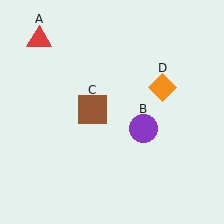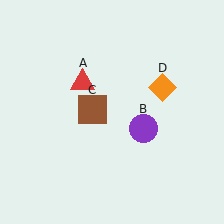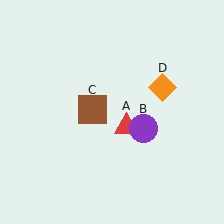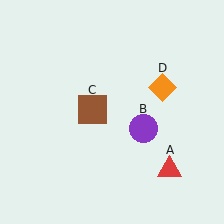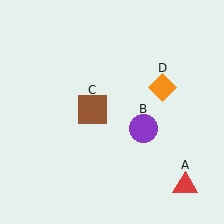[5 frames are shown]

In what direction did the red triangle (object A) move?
The red triangle (object A) moved down and to the right.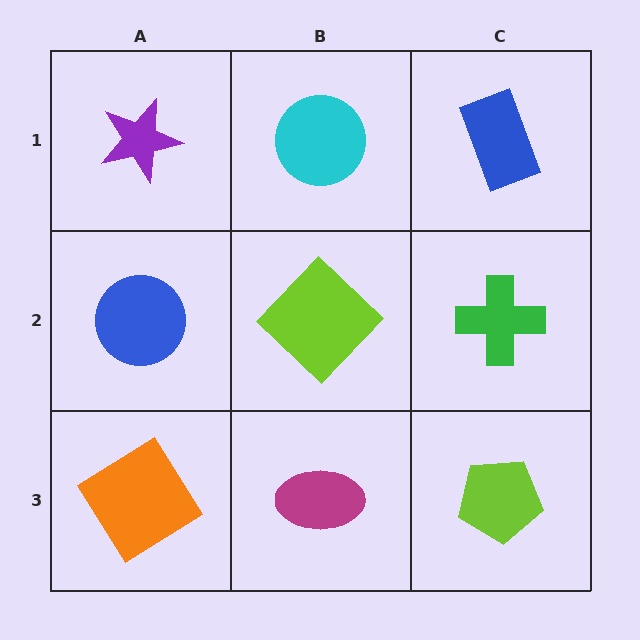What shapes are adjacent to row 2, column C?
A blue rectangle (row 1, column C), a lime pentagon (row 3, column C), a lime diamond (row 2, column B).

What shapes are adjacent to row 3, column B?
A lime diamond (row 2, column B), an orange diamond (row 3, column A), a lime pentagon (row 3, column C).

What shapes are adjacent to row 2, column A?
A purple star (row 1, column A), an orange diamond (row 3, column A), a lime diamond (row 2, column B).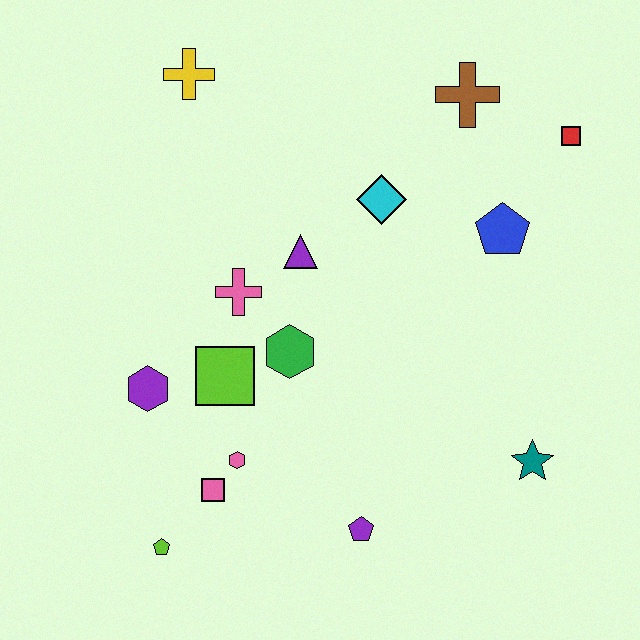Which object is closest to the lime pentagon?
The pink square is closest to the lime pentagon.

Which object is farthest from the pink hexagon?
The red square is farthest from the pink hexagon.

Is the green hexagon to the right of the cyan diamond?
No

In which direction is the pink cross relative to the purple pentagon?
The pink cross is above the purple pentagon.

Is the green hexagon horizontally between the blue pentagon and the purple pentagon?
No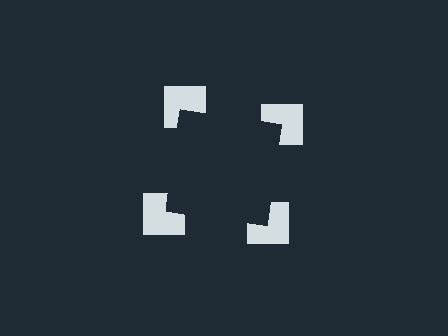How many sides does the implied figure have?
4 sides.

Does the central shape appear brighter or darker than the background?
It typically appears slightly darker than the background, even though no actual brightness change is drawn.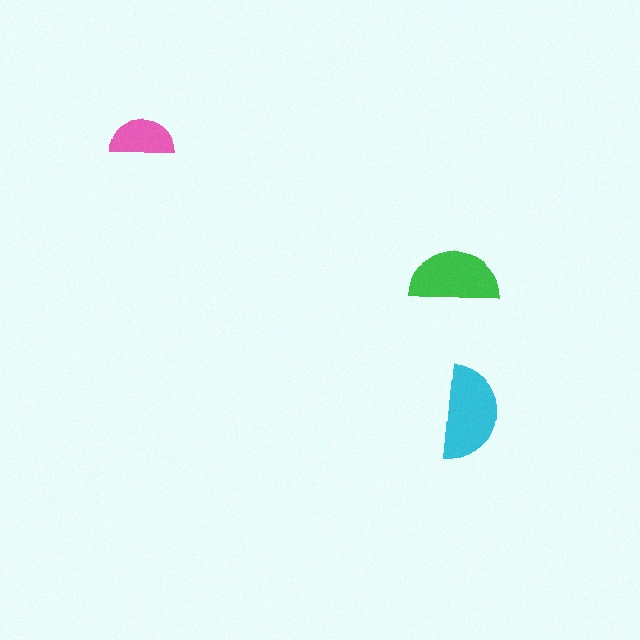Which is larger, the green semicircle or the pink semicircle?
The green one.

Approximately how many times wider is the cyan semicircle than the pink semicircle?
About 1.5 times wider.